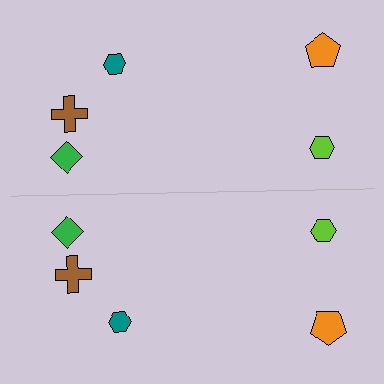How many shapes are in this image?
There are 10 shapes in this image.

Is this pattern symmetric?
Yes, this pattern has bilateral (reflection) symmetry.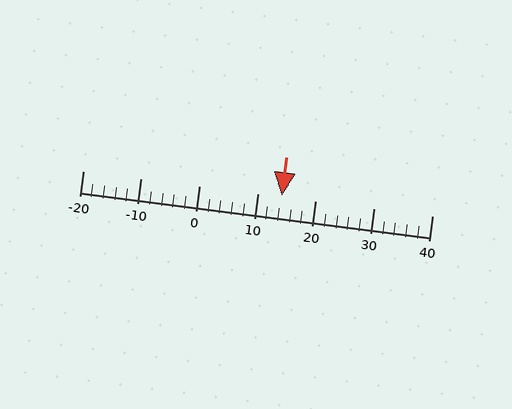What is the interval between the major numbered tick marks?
The major tick marks are spaced 10 units apart.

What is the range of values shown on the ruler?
The ruler shows values from -20 to 40.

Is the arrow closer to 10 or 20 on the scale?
The arrow is closer to 10.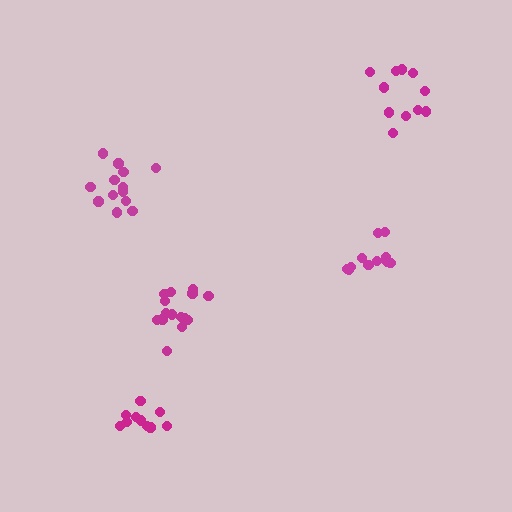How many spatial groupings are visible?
There are 5 spatial groupings.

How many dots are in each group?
Group 1: 15 dots, Group 2: 10 dots, Group 3: 11 dots, Group 4: 13 dots, Group 5: 11 dots (60 total).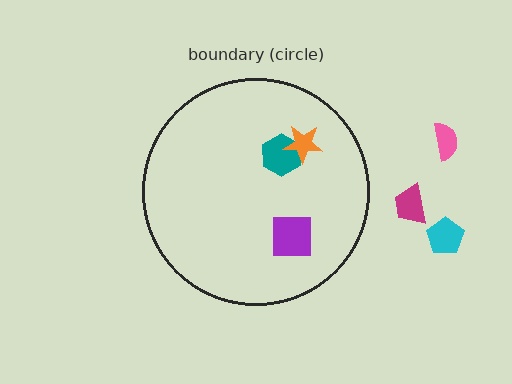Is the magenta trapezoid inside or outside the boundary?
Outside.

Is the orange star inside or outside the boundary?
Inside.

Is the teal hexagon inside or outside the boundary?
Inside.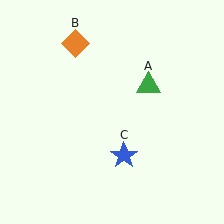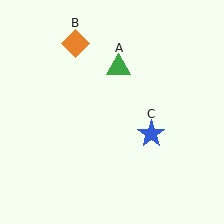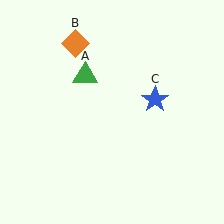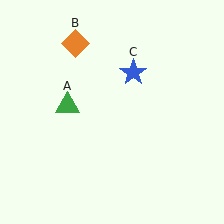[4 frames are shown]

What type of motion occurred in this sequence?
The green triangle (object A), blue star (object C) rotated counterclockwise around the center of the scene.